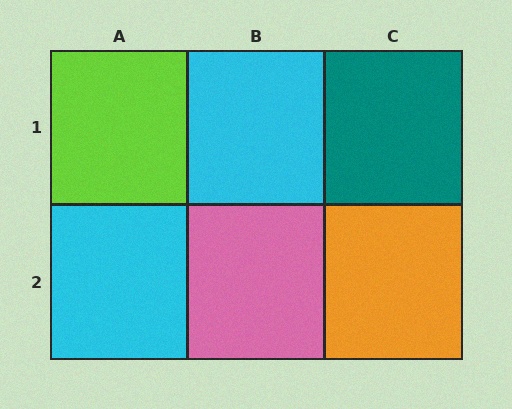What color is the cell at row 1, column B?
Cyan.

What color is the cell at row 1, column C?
Teal.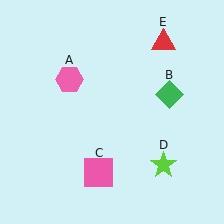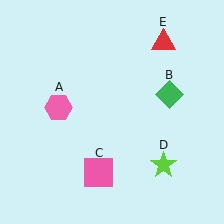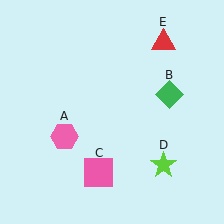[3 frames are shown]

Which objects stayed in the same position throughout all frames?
Green diamond (object B) and pink square (object C) and lime star (object D) and red triangle (object E) remained stationary.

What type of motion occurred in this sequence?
The pink hexagon (object A) rotated counterclockwise around the center of the scene.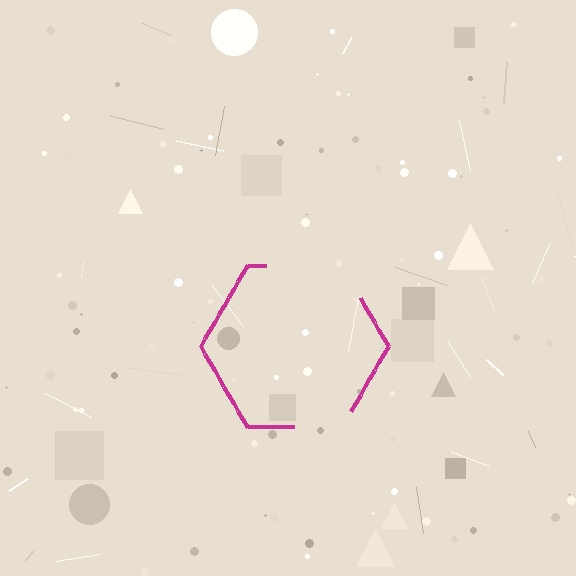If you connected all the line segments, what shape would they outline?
They would outline a hexagon.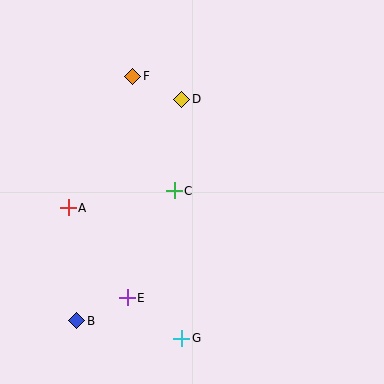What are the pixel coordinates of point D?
Point D is at (182, 99).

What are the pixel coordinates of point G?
Point G is at (182, 338).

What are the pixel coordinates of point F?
Point F is at (133, 76).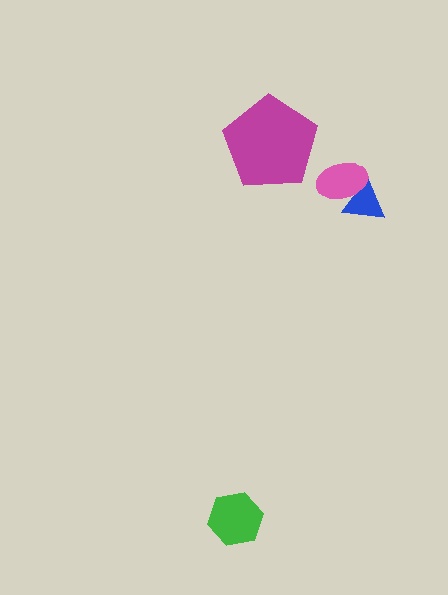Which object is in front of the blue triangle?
The pink ellipse is in front of the blue triangle.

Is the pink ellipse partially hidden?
No, no other shape covers it.